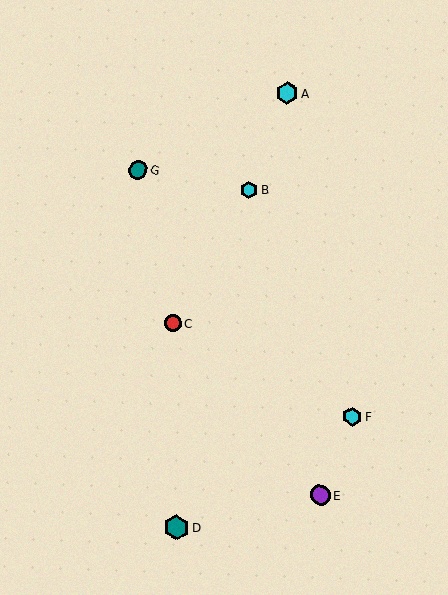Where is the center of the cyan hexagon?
The center of the cyan hexagon is at (249, 190).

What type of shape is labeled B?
Shape B is a cyan hexagon.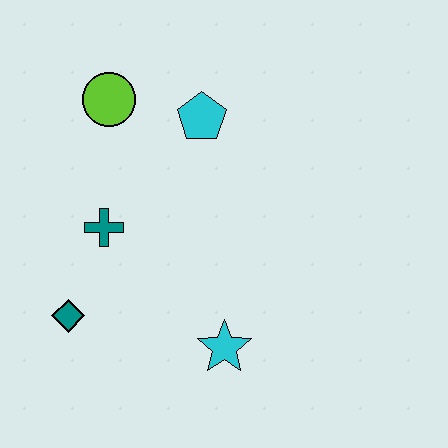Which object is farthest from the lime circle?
The cyan star is farthest from the lime circle.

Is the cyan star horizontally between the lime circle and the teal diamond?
No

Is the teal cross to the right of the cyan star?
No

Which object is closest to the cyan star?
The teal diamond is closest to the cyan star.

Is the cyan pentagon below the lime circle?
Yes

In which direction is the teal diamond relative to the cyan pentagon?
The teal diamond is below the cyan pentagon.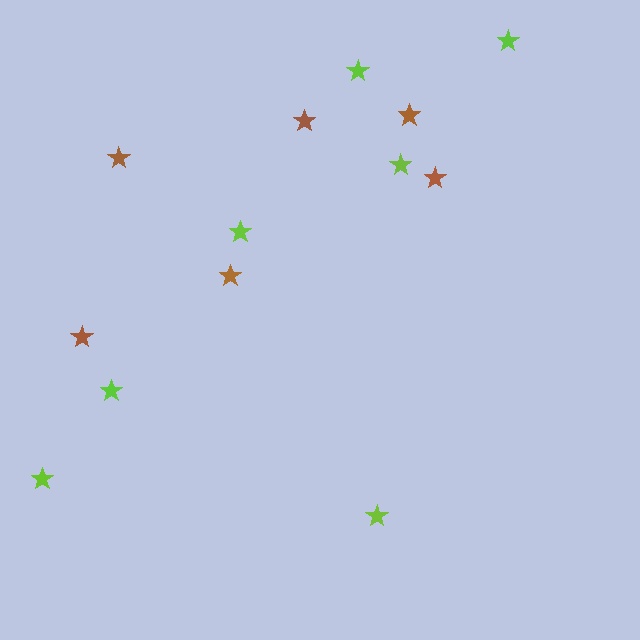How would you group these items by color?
There are 2 groups: one group of brown stars (6) and one group of lime stars (7).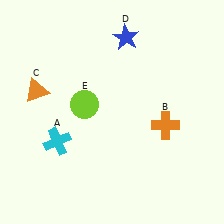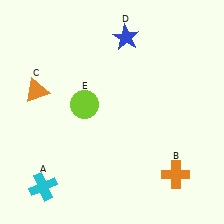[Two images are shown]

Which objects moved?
The objects that moved are: the cyan cross (A), the orange cross (B).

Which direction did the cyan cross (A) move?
The cyan cross (A) moved down.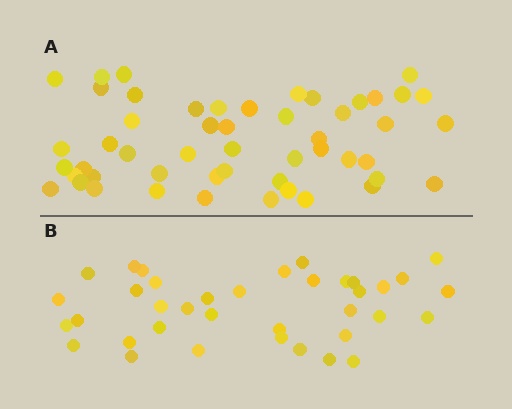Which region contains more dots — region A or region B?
Region A (the top region) has more dots.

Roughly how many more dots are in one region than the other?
Region A has approximately 15 more dots than region B.